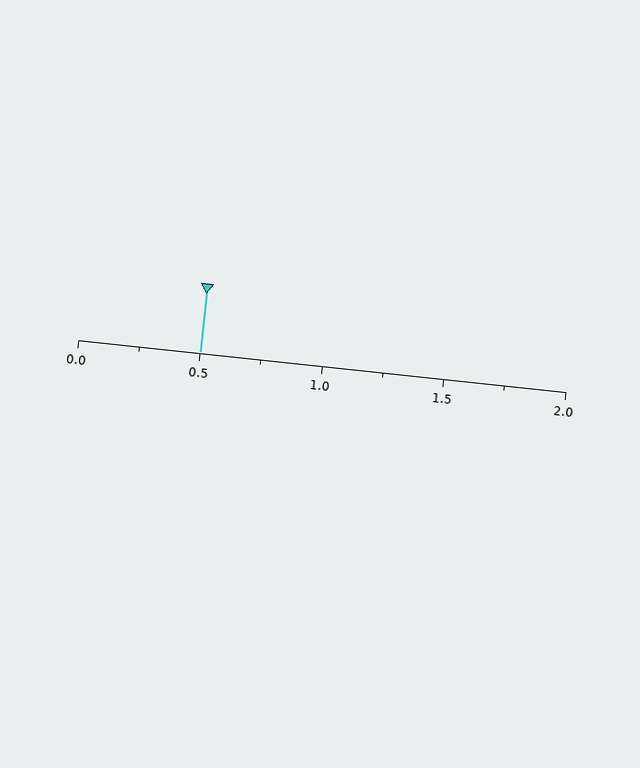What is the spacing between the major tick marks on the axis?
The major ticks are spaced 0.5 apart.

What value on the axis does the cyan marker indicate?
The marker indicates approximately 0.5.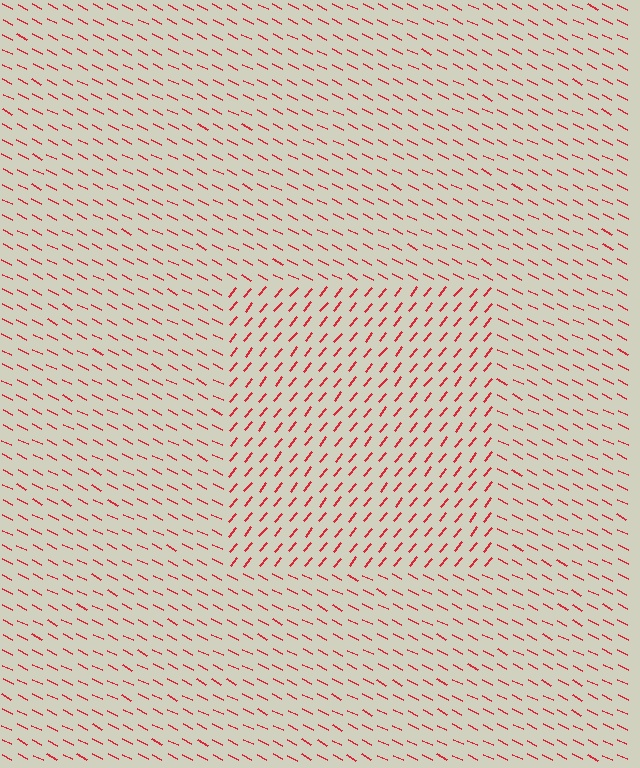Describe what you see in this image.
The image is filled with small red line segments. A rectangle region in the image has lines oriented differently from the surrounding lines, creating a visible texture boundary.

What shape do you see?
I see a rectangle.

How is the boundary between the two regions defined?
The boundary is defined purely by a change in line orientation (approximately 77 degrees difference). All lines are the same color and thickness.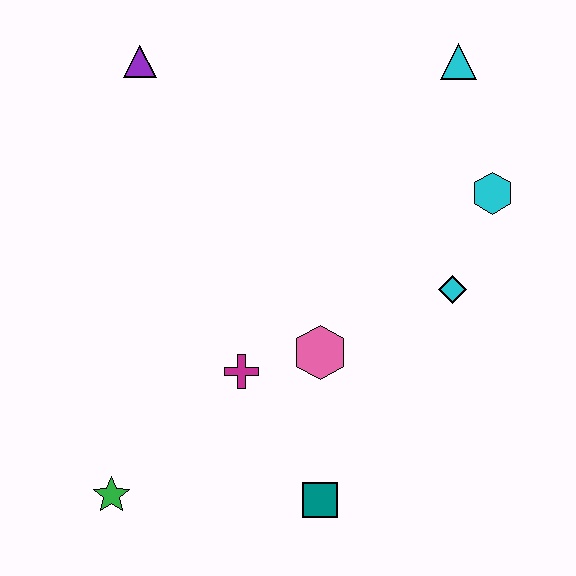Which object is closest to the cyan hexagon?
The cyan diamond is closest to the cyan hexagon.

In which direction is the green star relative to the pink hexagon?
The green star is to the left of the pink hexagon.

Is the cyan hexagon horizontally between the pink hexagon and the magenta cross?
No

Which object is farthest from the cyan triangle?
The green star is farthest from the cyan triangle.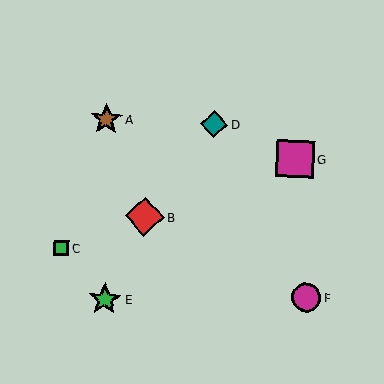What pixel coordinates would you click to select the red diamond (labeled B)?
Click at (145, 217) to select the red diamond B.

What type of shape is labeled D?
Shape D is a teal diamond.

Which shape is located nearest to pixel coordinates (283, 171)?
The magenta square (labeled G) at (295, 159) is nearest to that location.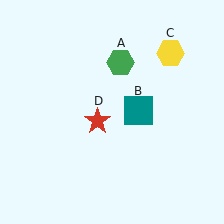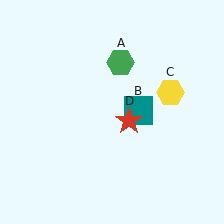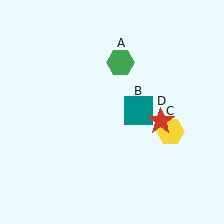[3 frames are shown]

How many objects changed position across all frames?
2 objects changed position: yellow hexagon (object C), red star (object D).